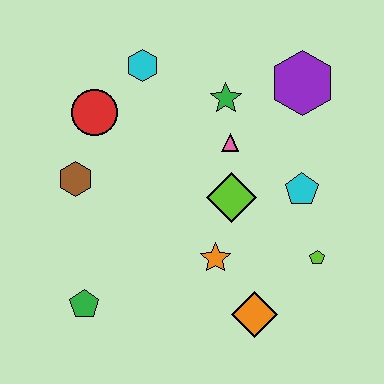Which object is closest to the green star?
The pink triangle is closest to the green star.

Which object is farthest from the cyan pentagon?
The green pentagon is farthest from the cyan pentagon.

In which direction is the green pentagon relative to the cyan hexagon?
The green pentagon is below the cyan hexagon.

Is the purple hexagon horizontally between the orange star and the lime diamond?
No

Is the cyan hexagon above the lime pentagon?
Yes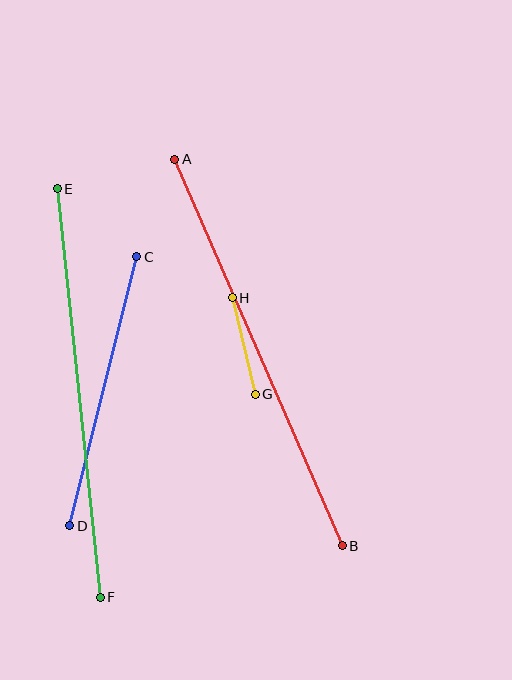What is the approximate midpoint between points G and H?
The midpoint is at approximately (244, 346) pixels.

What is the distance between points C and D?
The distance is approximately 277 pixels.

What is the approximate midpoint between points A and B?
The midpoint is at approximately (259, 352) pixels.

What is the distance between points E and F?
The distance is approximately 411 pixels.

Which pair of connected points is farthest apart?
Points A and B are farthest apart.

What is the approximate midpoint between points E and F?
The midpoint is at approximately (79, 393) pixels.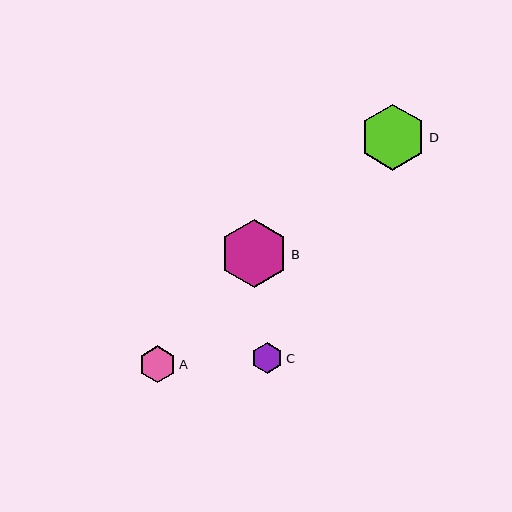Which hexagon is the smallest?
Hexagon C is the smallest with a size of approximately 31 pixels.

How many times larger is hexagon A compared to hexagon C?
Hexagon A is approximately 1.2 times the size of hexagon C.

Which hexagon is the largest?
Hexagon B is the largest with a size of approximately 68 pixels.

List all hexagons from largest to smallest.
From largest to smallest: B, D, A, C.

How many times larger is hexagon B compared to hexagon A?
Hexagon B is approximately 1.8 times the size of hexagon A.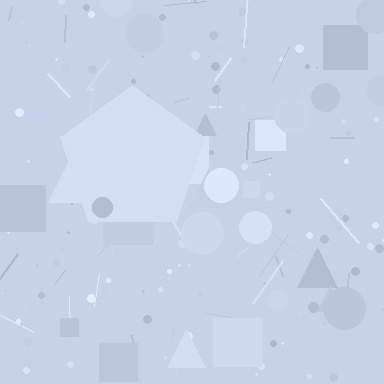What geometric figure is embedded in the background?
A pentagon is embedded in the background.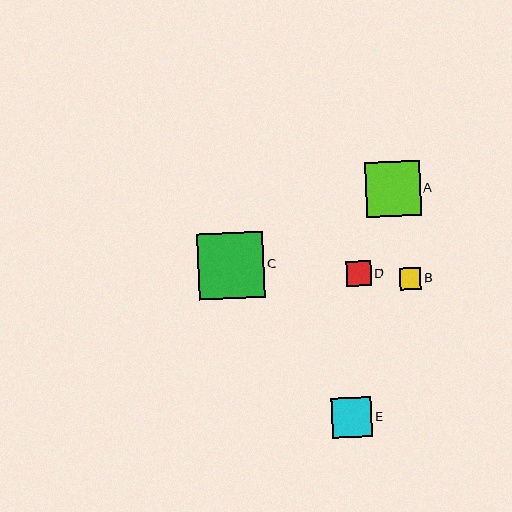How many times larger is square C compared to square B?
Square C is approximately 3.1 times the size of square B.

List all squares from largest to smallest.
From largest to smallest: C, A, E, D, B.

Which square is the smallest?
Square B is the smallest with a size of approximately 21 pixels.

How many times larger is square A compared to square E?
Square A is approximately 1.4 times the size of square E.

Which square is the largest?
Square C is the largest with a size of approximately 66 pixels.